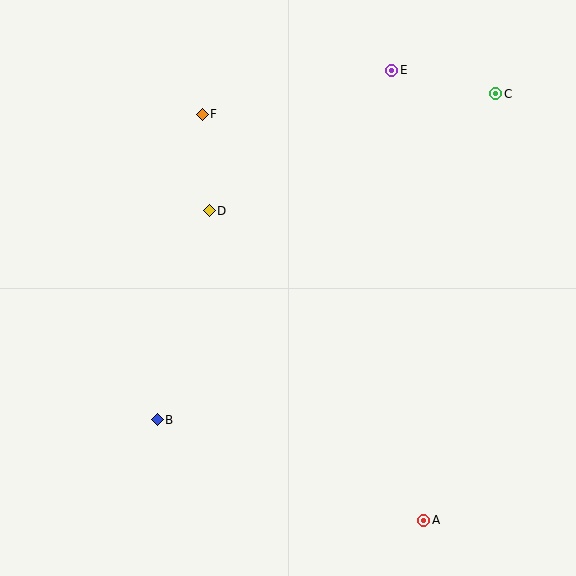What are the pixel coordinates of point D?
Point D is at (209, 211).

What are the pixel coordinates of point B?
Point B is at (157, 420).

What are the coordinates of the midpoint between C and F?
The midpoint between C and F is at (349, 104).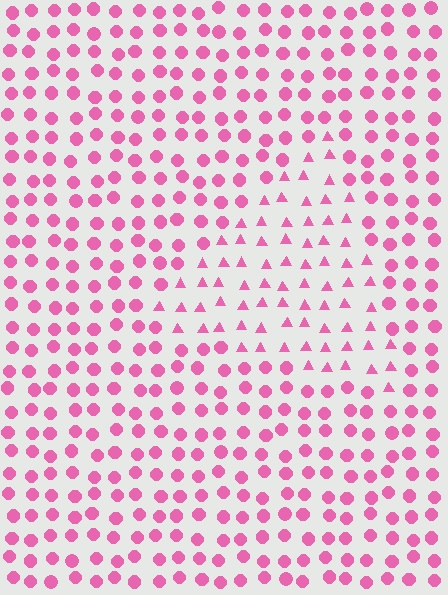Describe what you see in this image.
The image is filled with small pink elements arranged in a uniform grid. A triangle-shaped region contains triangles, while the surrounding area contains circles. The boundary is defined purely by the change in element shape.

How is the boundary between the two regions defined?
The boundary is defined by a change in element shape: triangles inside vs. circles outside. All elements share the same color and spacing.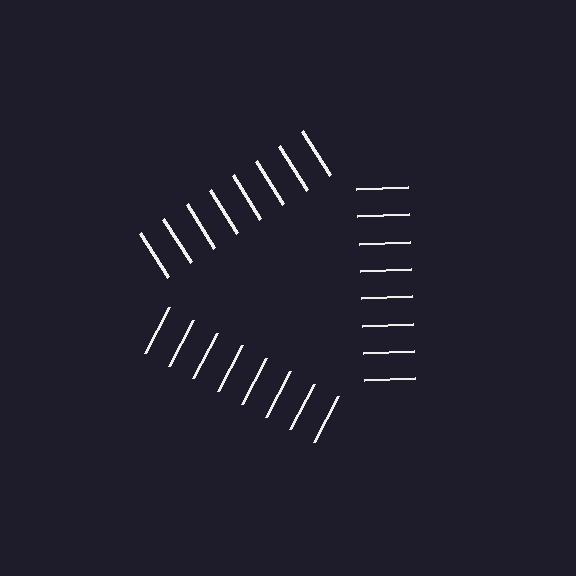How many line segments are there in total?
24 — 8 along each of the 3 edges.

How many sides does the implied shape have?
3 sides — the line-ends trace a triangle.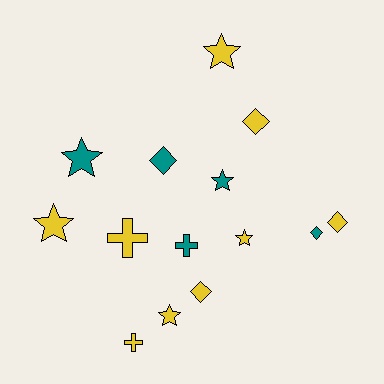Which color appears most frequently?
Yellow, with 9 objects.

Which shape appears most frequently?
Star, with 6 objects.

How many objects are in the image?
There are 14 objects.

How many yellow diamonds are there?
There are 3 yellow diamonds.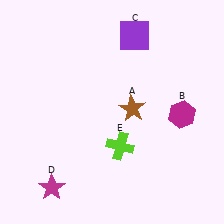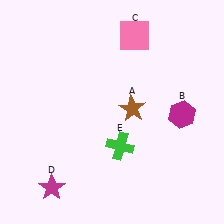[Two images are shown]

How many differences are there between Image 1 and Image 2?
There are 2 differences between the two images.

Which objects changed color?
C changed from purple to pink. E changed from lime to green.